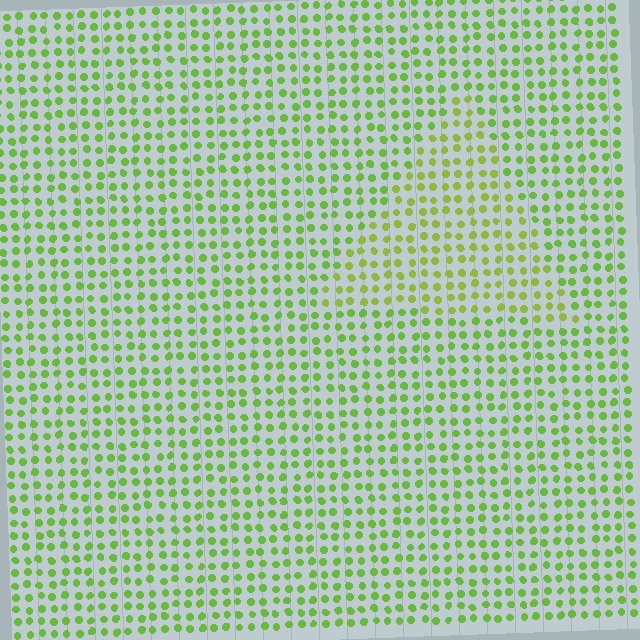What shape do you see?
I see a triangle.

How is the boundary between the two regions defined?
The boundary is defined purely by a slight shift in hue (about 18 degrees). Spacing, size, and orientation are identical on both sides.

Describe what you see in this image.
The image is filled with small lime elements in a uniform arrangement. A triangle-shaped region is visible where the elements are tinted to a slightly different hue, forming a subtle color boundary.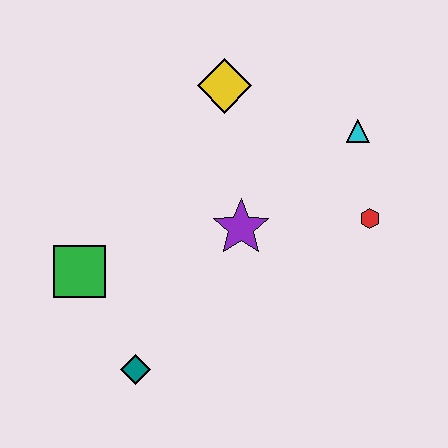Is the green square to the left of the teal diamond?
Yes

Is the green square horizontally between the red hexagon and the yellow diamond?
No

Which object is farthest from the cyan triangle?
The teal diamond is farthest from the cyan triangle.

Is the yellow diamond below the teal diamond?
No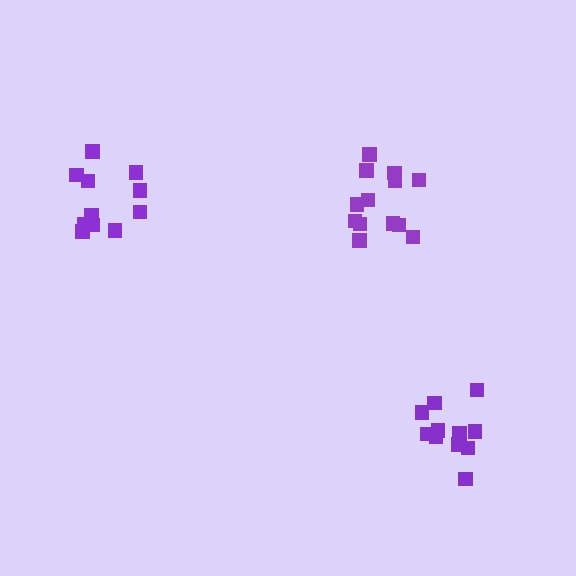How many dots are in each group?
Group 1: 11 dots, Group 2: 13 dots, Group 3: 11 dots (35 total).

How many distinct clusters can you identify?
There are 3 distinct clusters.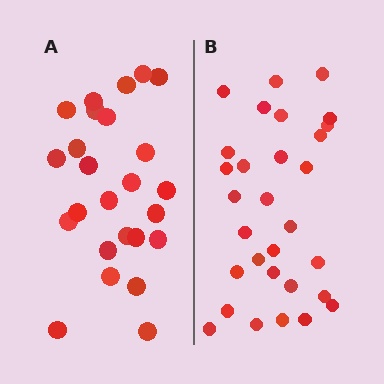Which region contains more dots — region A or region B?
Region B (the right region) has more dots.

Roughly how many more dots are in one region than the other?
Region B has about 5 more dots than region A.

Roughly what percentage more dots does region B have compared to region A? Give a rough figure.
About 20% more.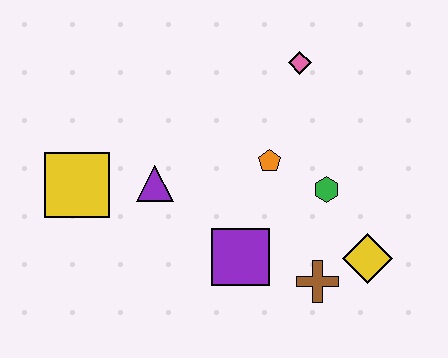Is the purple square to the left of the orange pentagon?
Yes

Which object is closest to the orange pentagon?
The green hexagon is closest to the orange pentagon.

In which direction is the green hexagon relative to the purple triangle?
The green hexagon is to the right of the purple triangle.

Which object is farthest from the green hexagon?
The yellow square is farthest from the green hexagon.